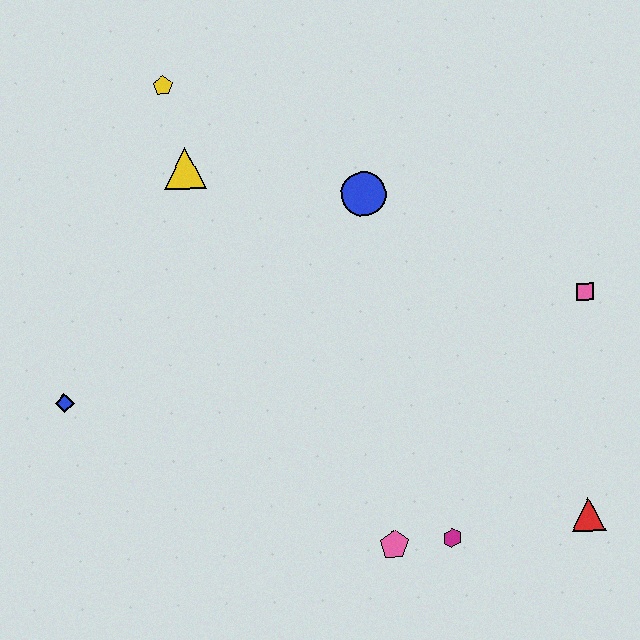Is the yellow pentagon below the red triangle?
No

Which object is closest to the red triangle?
The magenta hexagon is closest to the red triangle.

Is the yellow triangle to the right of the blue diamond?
Yes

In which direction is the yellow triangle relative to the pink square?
The yellow triangle is to the left of the pink square.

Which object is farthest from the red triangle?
The yellow pentagon is farthest from the red triangle.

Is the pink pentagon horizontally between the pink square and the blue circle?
Yes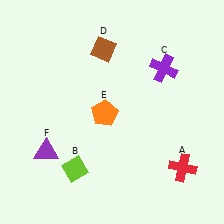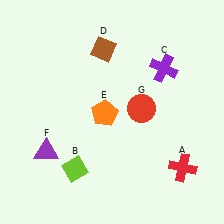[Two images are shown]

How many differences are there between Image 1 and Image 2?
There is 1 difference between the two images.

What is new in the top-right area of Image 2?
A red circle (G) was added in the top-right area of Image 2.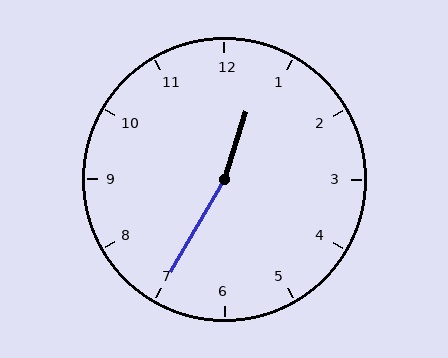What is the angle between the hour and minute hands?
Approximately 168 degrees.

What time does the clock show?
12:35.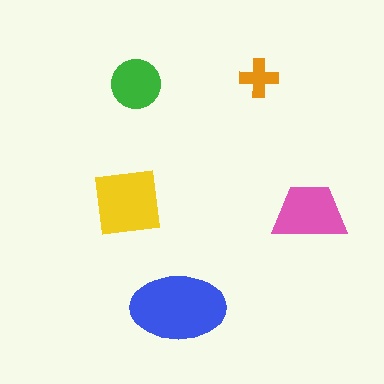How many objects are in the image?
There are 5 objects in the image.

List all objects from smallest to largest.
The orange cross, the green circle, the pink trapezoid, the yellow square, the blue ellipse.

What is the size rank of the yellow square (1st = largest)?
2nd.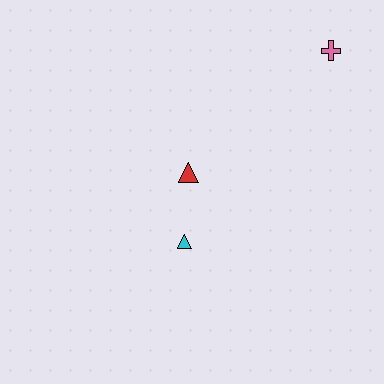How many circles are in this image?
There are no circles.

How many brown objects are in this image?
There are no brown objects.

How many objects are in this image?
There are 3 objects.